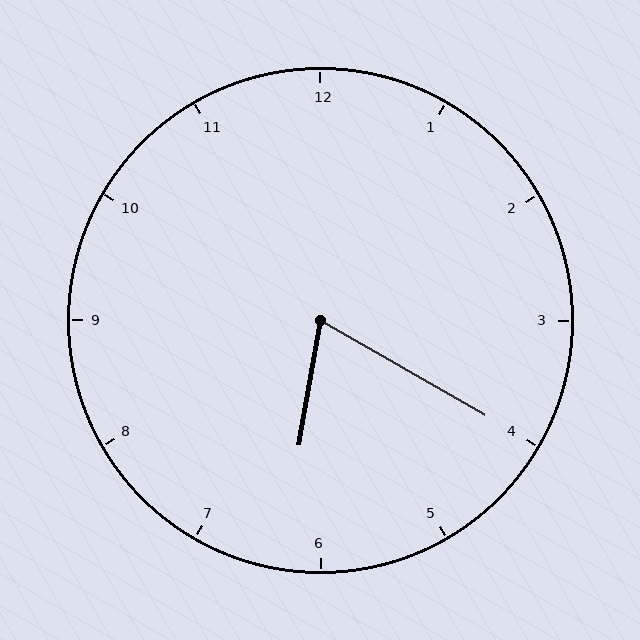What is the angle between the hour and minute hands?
Approximately 70 degrees.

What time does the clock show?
6:20.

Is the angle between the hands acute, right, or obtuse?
It is acute.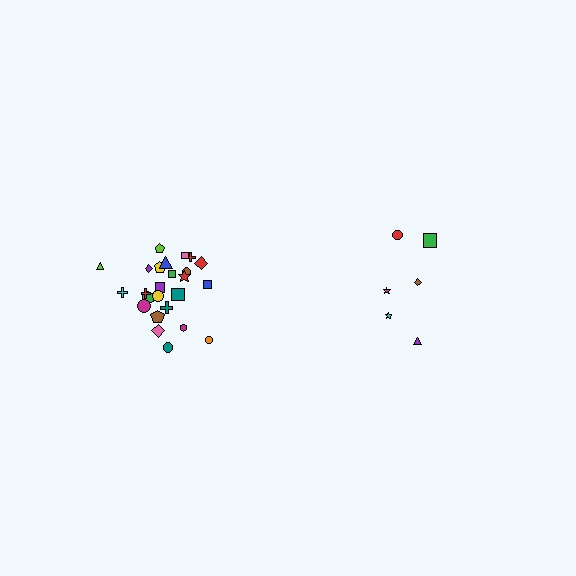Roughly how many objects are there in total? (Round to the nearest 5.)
Roughly 30 objects in total.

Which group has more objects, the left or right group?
The left group.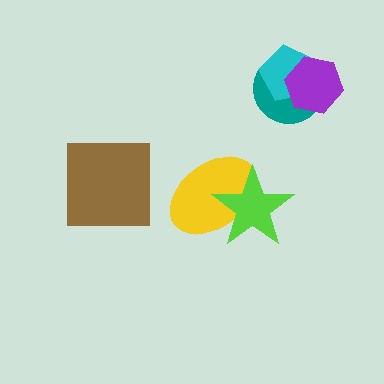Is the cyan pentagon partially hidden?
Yes, it is partially covered by another shape.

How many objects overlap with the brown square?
0 objects overlap with the brown square.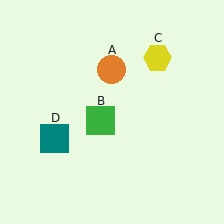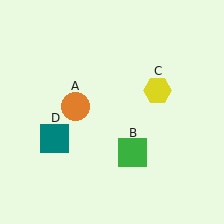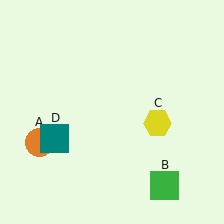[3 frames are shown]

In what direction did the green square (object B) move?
The green square (object B) moved down and to the right.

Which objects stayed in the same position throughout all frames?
Teal square (object D) remained stationary.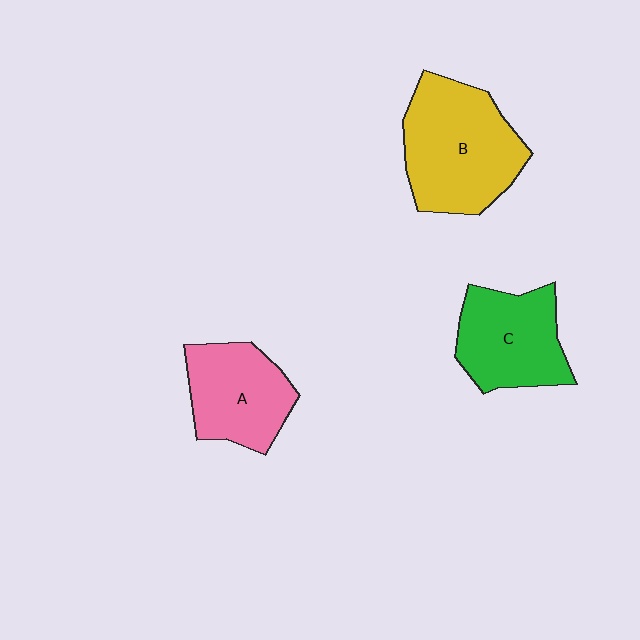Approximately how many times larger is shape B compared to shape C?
Approximately 1.3 times.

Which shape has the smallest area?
Shape A (pink).